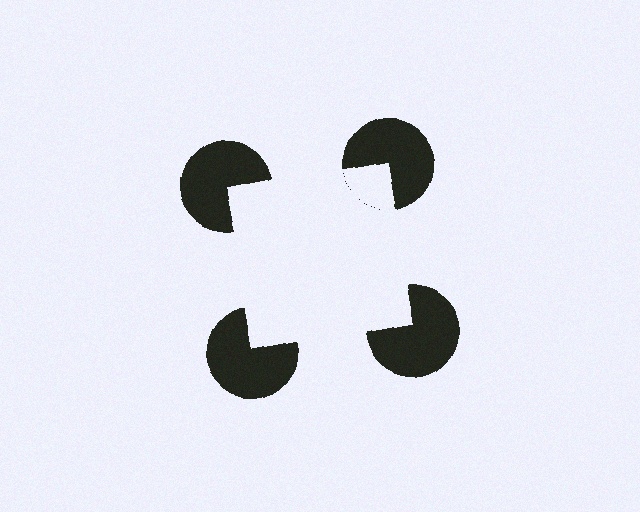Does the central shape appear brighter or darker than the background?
It typically appears slightly brighter than the background, even though no actual brightness change is drawn.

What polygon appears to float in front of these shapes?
An illusory square — its edges are inferred from the aligned wedge cuts in the pac-man discs, not physically drawn.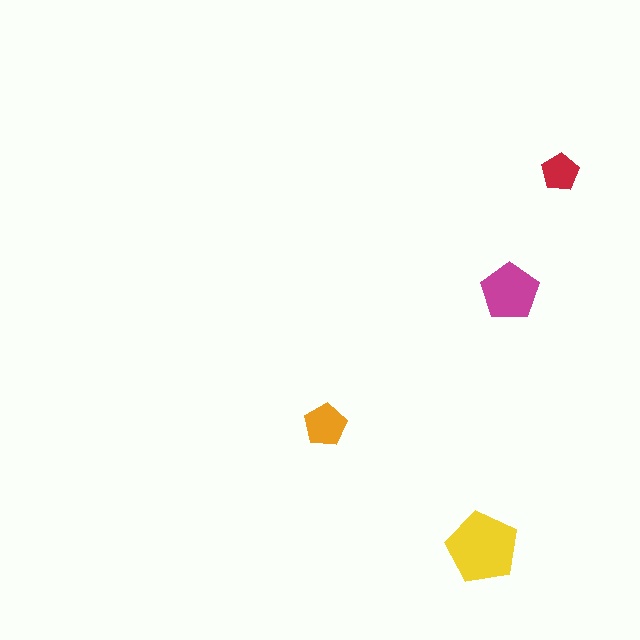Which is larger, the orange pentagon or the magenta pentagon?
The magenta one.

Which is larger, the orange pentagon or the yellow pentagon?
The yellow one.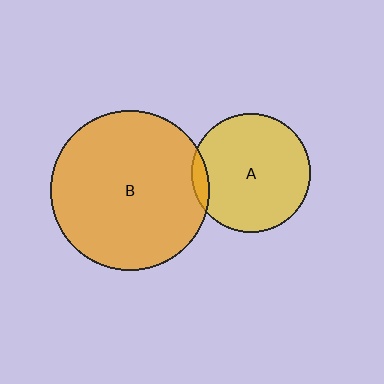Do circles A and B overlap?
Yes.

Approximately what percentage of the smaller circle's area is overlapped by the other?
Approximately 5%.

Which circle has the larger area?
Circle B (orange).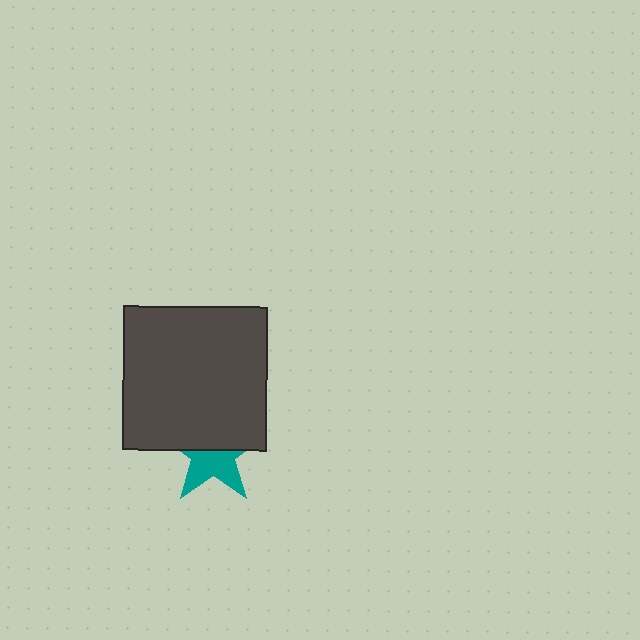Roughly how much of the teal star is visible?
About half of it is visible (roughly 50%).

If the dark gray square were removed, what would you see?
You would see the complete teal star.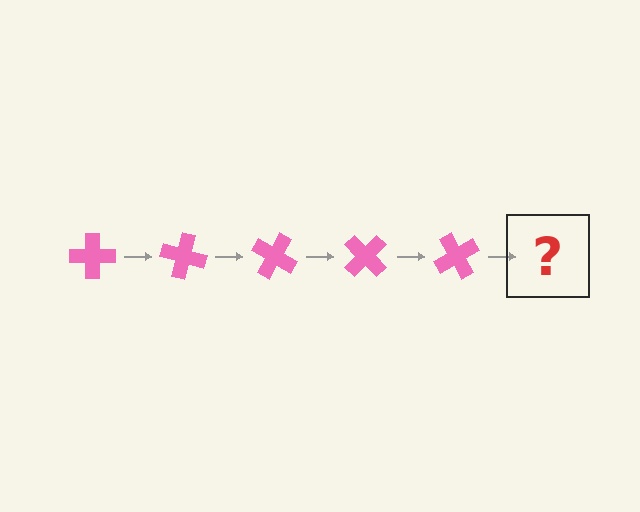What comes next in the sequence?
The next element should be a pink cross rotated 75 degrees.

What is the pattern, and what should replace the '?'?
The pattern is that the cross rotates 15 degrees each step. The '?' should be a pink cross rotated 75 degrees.